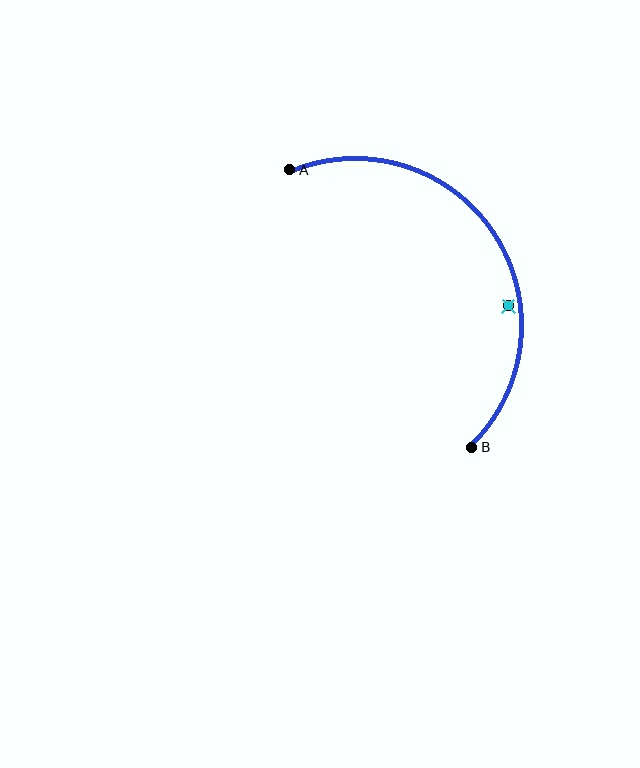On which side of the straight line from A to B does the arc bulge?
The arc bulges to the right of the straight line connecting A and B.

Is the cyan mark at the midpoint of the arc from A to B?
No — the cyan mark does not lie on the arc at all. It sits slightly inside the curve.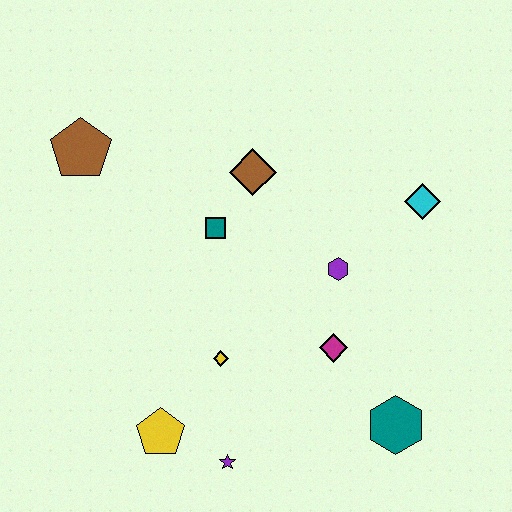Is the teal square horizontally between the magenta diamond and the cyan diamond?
No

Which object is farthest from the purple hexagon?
The brown pentagon is farthest from the purple hexagon.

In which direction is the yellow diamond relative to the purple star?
The yellow diamond is above the purple star.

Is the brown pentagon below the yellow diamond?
No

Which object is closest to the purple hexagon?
The magenta diamond is closest to the purple hexagon.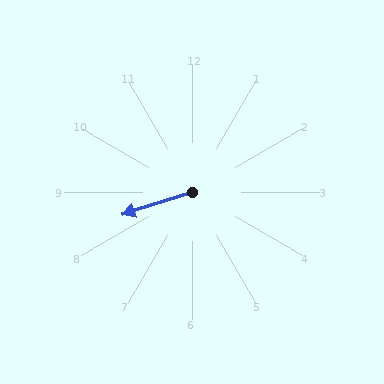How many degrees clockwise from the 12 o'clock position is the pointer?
Approximately 252 degrees.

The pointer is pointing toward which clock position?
Roughly 8 o'clock.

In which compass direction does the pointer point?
West.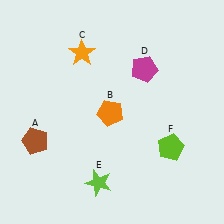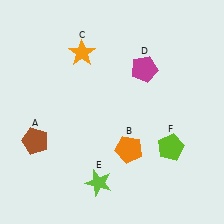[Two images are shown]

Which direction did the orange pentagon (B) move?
The orange pentagon (B) moved down.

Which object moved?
The orange pentagon (B) moved down.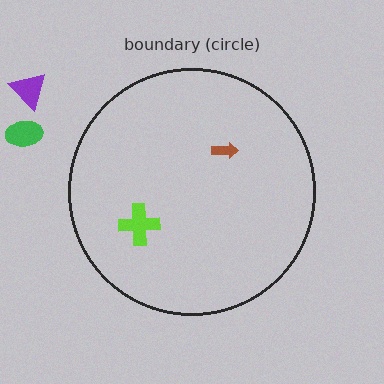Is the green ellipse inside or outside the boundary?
Outside.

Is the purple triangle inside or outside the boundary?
Outside.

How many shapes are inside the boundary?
2 inside, 2 outside.